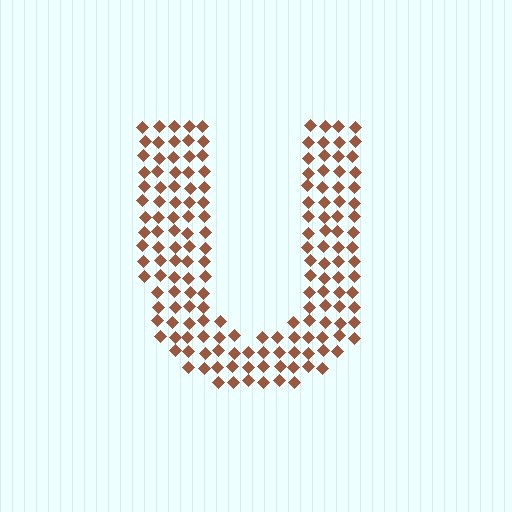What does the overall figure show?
The overall figure shows the letter U.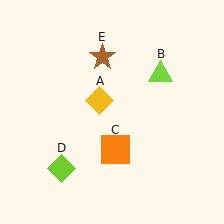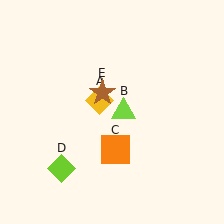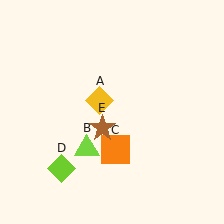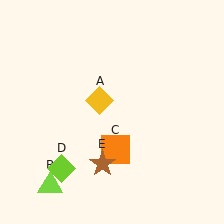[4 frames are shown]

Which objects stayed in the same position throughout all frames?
Yellow diamond (object A) and orange square (object C) and lime diamond (object D) remained stationary.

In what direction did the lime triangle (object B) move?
The lime triangle (object B) moved down and to the left.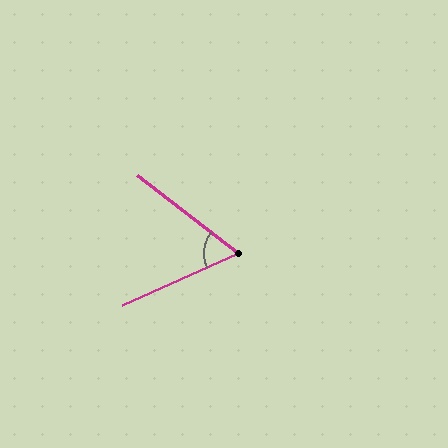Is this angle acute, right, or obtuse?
It is acute.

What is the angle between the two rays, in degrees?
Approximately 62 degrees.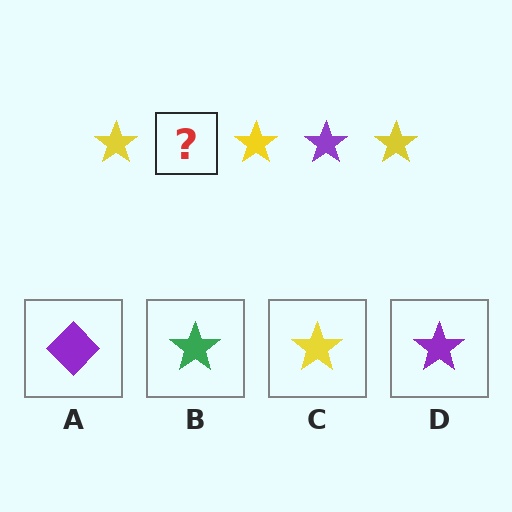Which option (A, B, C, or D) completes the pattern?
D.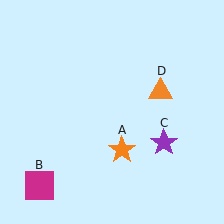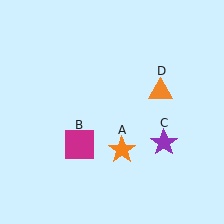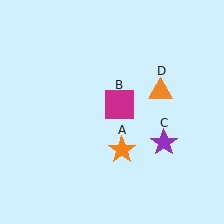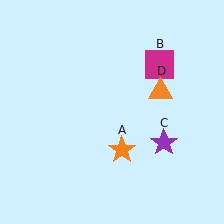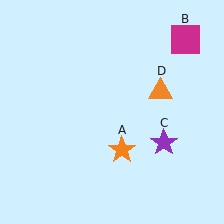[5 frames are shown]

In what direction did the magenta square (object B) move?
The magenta square (object B) moved up and to the right.